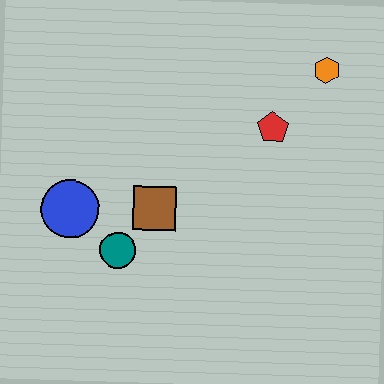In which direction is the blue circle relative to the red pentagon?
The blue circle is to the left of the red pentagon.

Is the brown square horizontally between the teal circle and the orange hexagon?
Yes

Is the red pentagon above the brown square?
Yes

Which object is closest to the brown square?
The teal circle is closest to the brown square.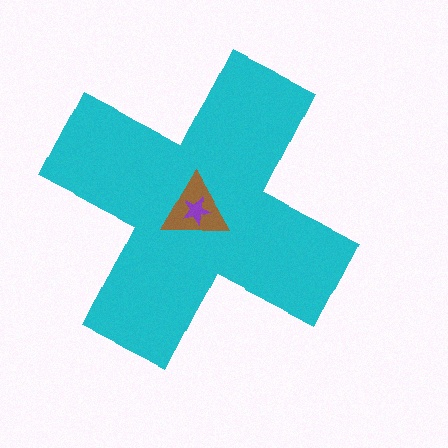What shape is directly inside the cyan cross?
The brown triangle.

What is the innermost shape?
The purple star.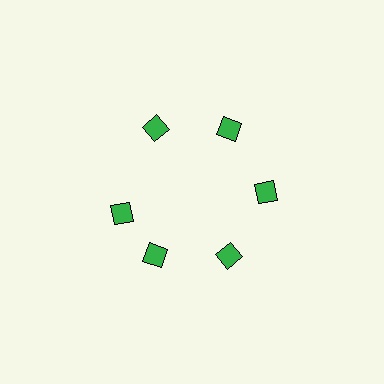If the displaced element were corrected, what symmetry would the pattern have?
It would have 6-fold rotational symmetry — the pattern would map onto itself every 60 degrees.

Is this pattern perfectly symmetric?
No. The 6 green squares are arranged in a ring, but one element near the 9 o'clock position is rotated out of alignment along the ring, breaking the 6-fold rotational symmetry.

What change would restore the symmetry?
The symmetry would be restored by rotating it back into even spacing with its neighbors so that all 6 squares sit at equal angles and equal distance from the center.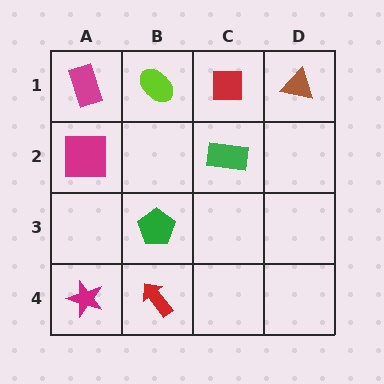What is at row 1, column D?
A brown triangle.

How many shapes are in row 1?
4 shapes.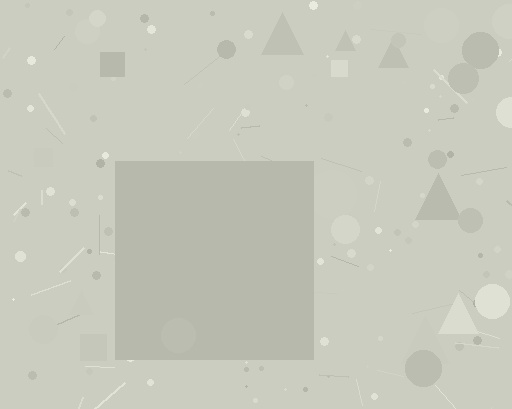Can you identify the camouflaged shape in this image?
The camouflaged shape is a square.